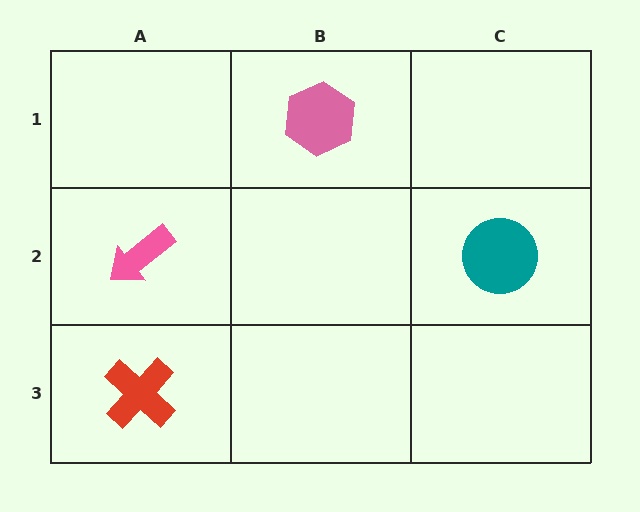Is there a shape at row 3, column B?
No, that cell is empty.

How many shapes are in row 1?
1 shape.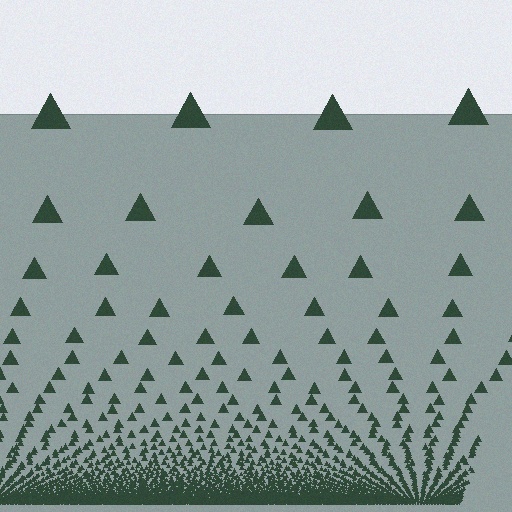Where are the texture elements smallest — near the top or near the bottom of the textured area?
Near the bottom.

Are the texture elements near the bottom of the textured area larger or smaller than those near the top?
Smaller. The gradient is inverted — elements near the bottom are smaller and denser.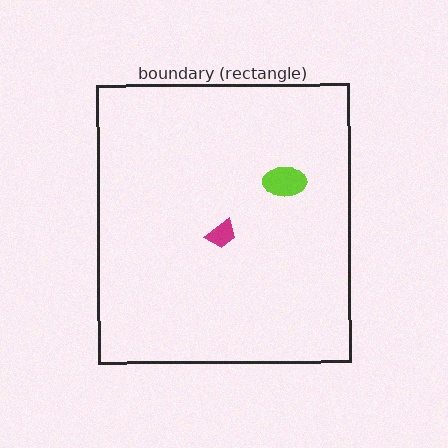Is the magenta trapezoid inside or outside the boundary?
Inside.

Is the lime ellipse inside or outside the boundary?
Inside.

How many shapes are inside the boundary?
2 inside, 0 outside.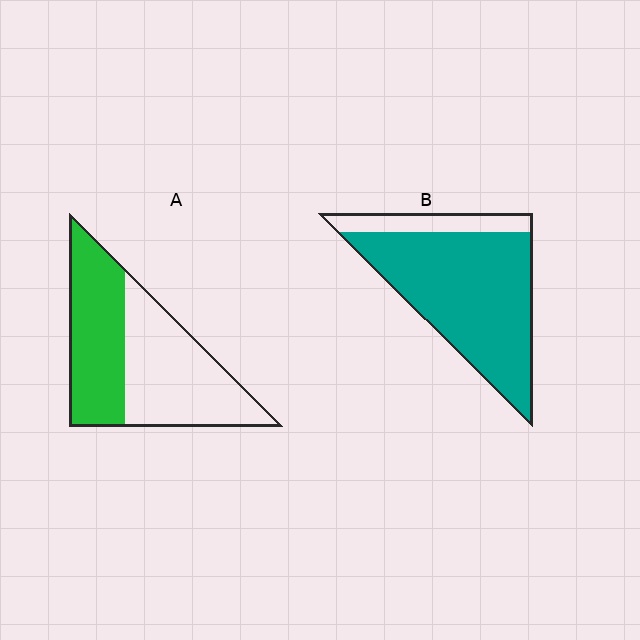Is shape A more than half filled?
No.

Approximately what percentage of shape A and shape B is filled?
A is approximately 45% and B is approximately 85%.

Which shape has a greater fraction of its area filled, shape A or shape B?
Shape B.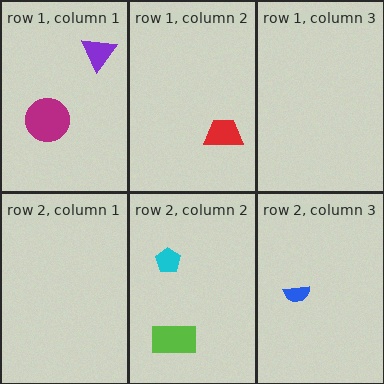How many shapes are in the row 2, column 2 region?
2.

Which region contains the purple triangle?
The row 1, column 1 region.